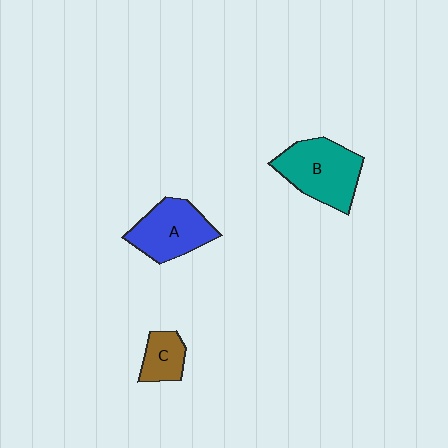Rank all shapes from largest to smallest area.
From largest to smallest: B (teal), A (blue), C (brown).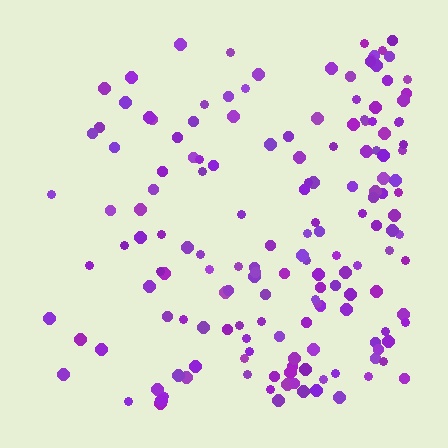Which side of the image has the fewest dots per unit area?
The left.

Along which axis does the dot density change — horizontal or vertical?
Horizontal.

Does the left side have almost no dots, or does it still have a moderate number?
Still a moderate number, just noticeably fewer than the right.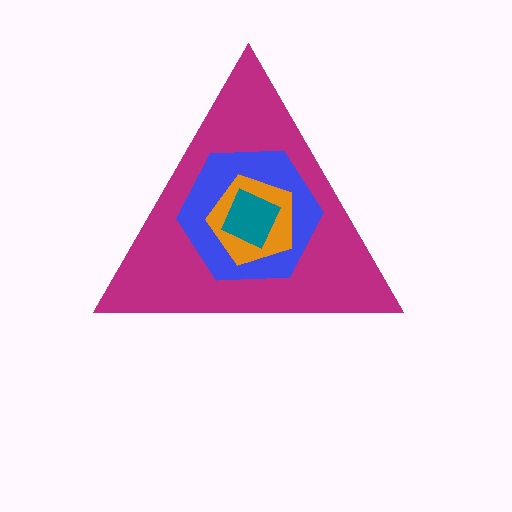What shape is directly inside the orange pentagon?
The teal square.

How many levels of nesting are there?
4.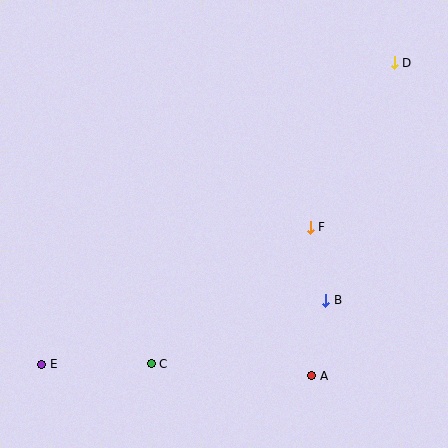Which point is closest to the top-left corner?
Point E is closest to the top-left corner.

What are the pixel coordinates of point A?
Point A is at (312, 376).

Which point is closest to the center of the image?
Point F at (310, 227) is closest to the center.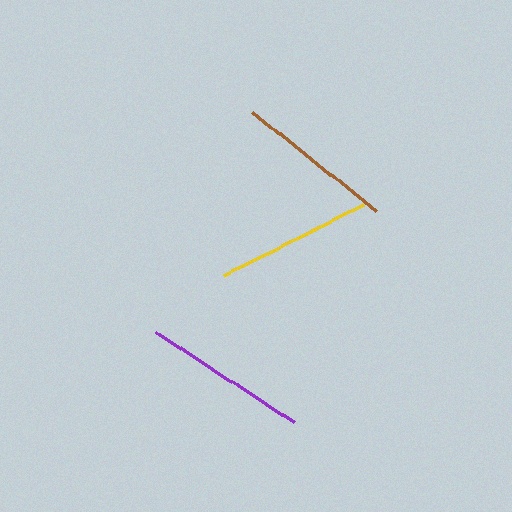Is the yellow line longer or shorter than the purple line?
The purple line is longer than the yellow line.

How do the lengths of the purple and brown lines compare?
The purple and brown lines are approximately the same length.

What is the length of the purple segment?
The purple segment is approximately 166 pixels long.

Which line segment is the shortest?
The yellow line is the shortest at approximately 156 pixels.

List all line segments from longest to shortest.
From longest to shortest: purple, brown, yellow.